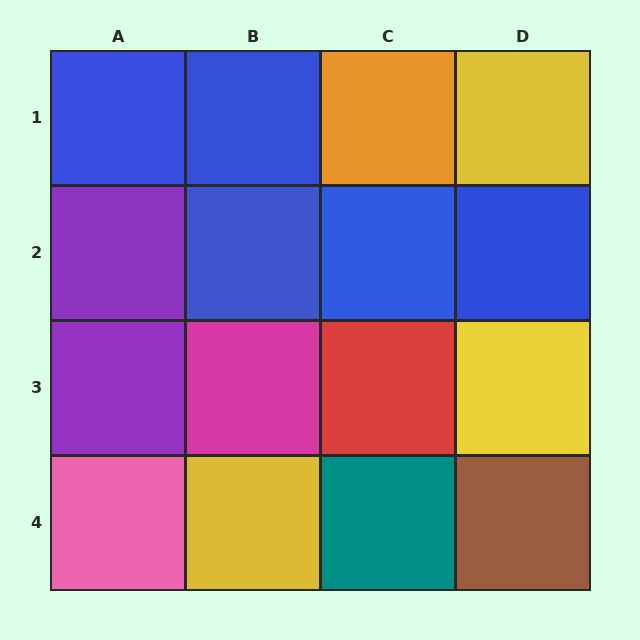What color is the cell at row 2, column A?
Purple.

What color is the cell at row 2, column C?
Blue.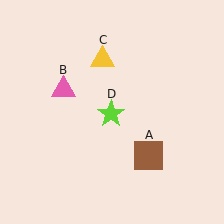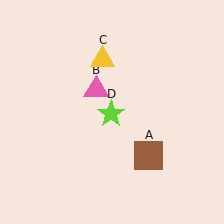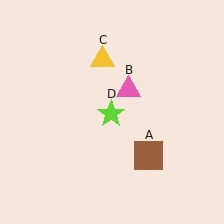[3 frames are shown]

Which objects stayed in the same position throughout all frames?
Brown square (object A) and yellow triangle (object C) and lime star (object D) remained stationary.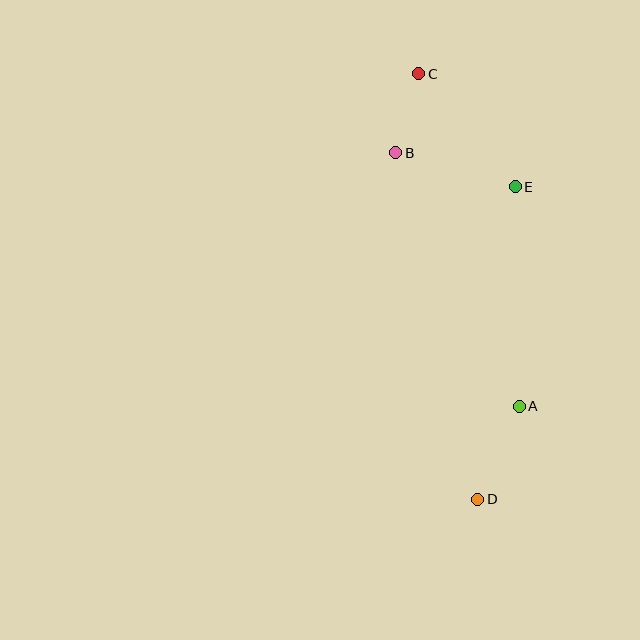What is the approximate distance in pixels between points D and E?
The distance between D and E is approximately 315 pixels.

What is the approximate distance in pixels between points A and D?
The distance between A and D is approximately 102 pixels.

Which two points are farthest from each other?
Points C and D are farthest from each other.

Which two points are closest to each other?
Points B and C are closest to each other.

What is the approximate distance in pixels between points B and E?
The distance between B and E is approximately 124 pixels.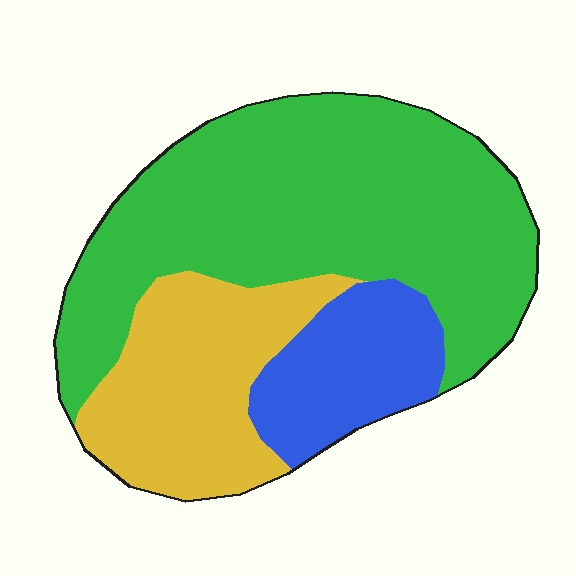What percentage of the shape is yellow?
Yellow takes up between a quarter and a half of the shape.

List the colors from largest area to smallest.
From largest to smallest: green, yellow, blue.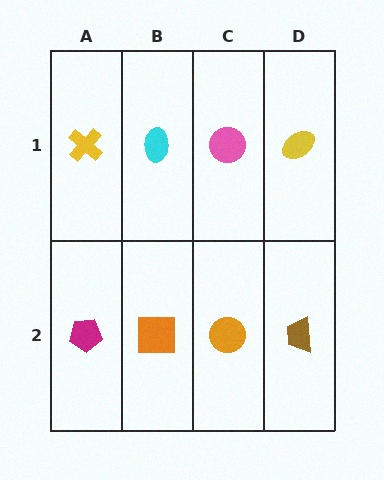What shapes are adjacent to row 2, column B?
A cyan ellipse (row 1, column B), a magenta pentagon (row 2, column A), an orange circle (row 2, column C).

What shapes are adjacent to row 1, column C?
An orange circle (row 2, column C), a cyan ellipse (row 1, column B), a yellow ellipse (row 1, column D).